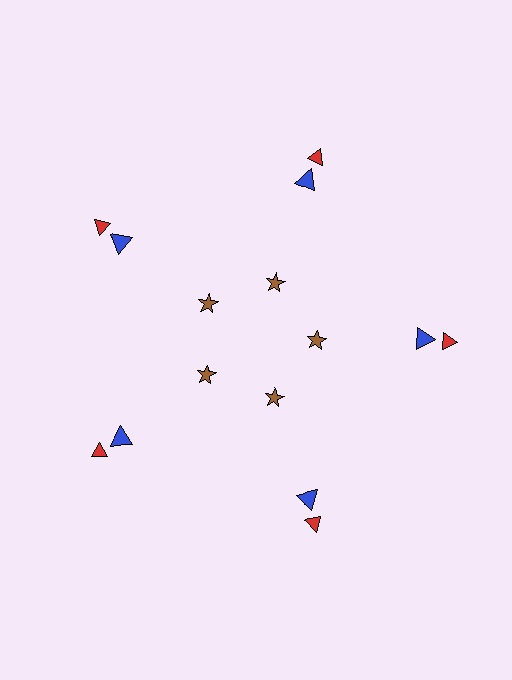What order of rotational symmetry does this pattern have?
This pattern has 5-fold rotational symmetry.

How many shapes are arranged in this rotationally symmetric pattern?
There are 15 shapes, arranged in 5 groups of 3.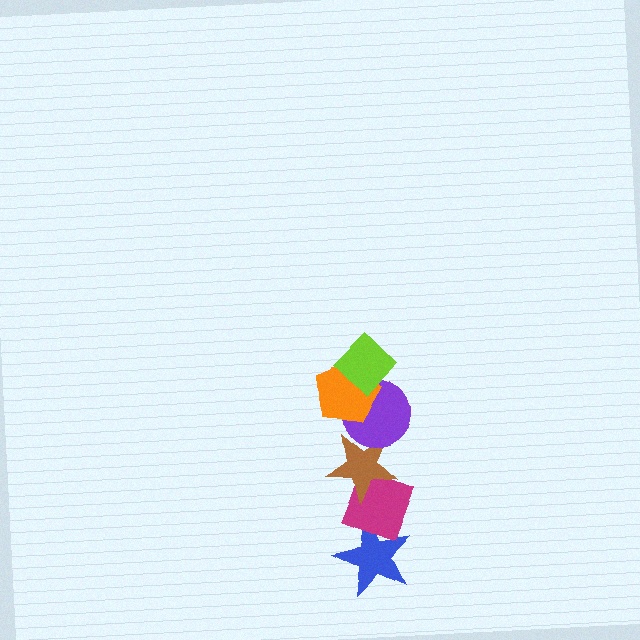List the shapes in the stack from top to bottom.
From top to bottom: the lime diamond, the orange pentagon, the purple circle, the brown star, the magenta diamond, the blue star.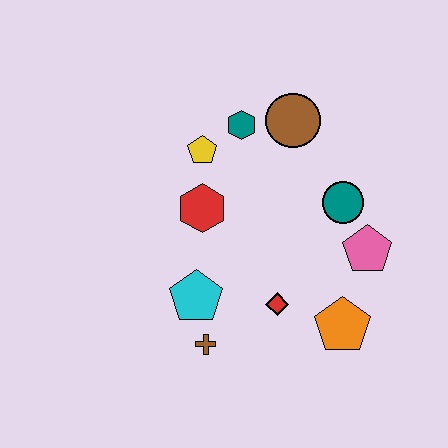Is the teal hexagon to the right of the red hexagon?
Yes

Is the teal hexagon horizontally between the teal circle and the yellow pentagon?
Yes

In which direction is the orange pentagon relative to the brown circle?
The orange pentagon is below the brown circle.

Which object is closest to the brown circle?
The teal hexagon is closest to the brown circle.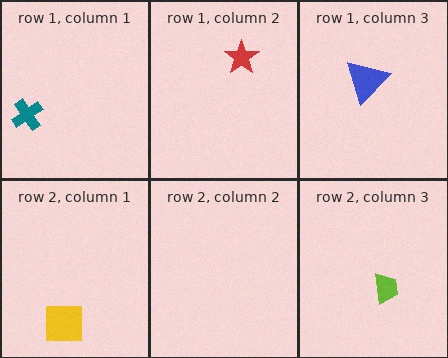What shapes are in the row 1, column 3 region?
The blue triangle.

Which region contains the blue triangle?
The row 1, column 3 region.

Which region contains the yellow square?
The row 2, column 1 region.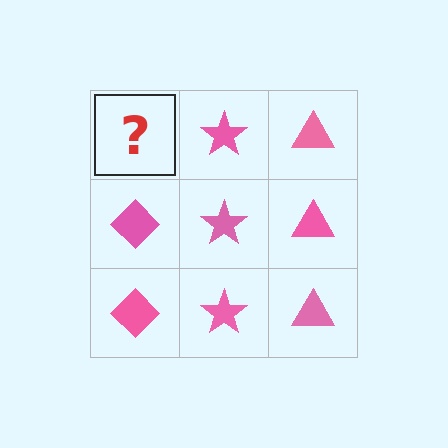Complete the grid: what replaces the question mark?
The question mark should be replaced with a pink diamond.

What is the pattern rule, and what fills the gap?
The rule is that each column has a consistent shape. The gap should be filled with a pink diamond.